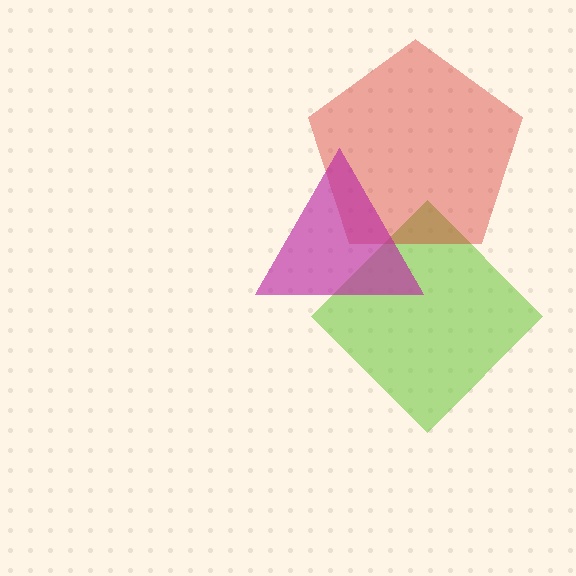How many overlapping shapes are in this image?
There are 3 overlapping shapes in the image.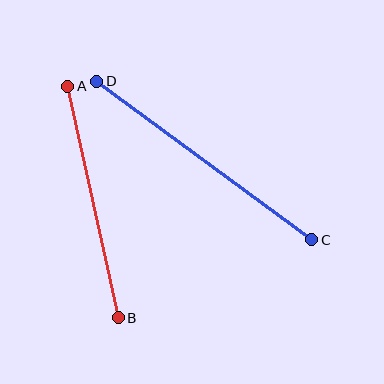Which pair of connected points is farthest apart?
Points C and D are farthest apart.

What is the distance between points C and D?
The distance is approximately 267 pixels.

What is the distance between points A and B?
The distance is approximately 237 pixels.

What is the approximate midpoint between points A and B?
The midpoint is at approximately (93, 202) pixels.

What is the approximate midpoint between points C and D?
The midpoint is at approximately (204, 161) pixels.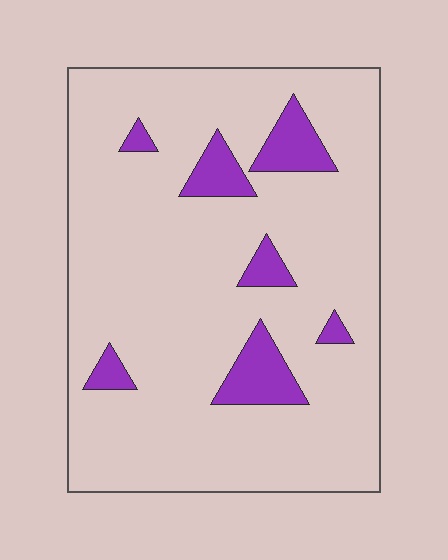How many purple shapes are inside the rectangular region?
7.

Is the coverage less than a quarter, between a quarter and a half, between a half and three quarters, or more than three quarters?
Less than a quarter.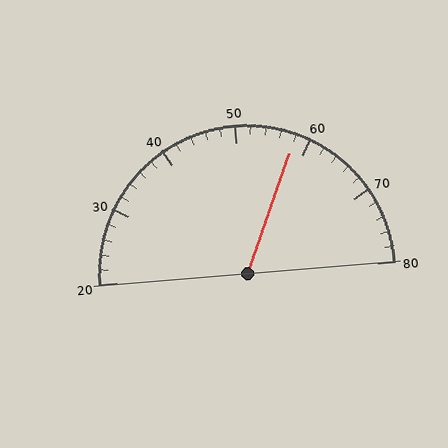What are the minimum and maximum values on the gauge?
The gauge ranges from 20 to 80.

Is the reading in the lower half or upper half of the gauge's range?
The reading is in the upper half of the range (20 to 80).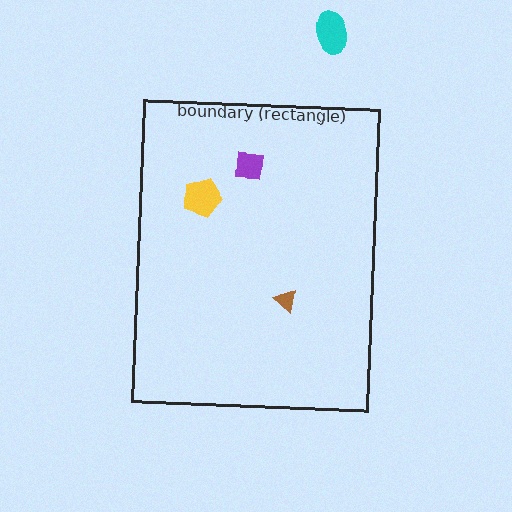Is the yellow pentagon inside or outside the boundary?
Inside.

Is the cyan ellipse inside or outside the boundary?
Outside.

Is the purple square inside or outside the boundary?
Inside.